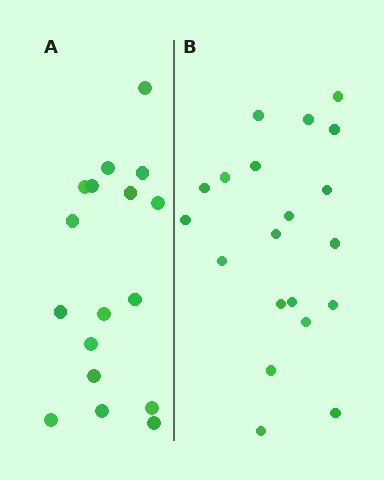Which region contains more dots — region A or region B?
Region B (the right region) has more dots.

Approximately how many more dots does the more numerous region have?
Region B has just a few more — roughly 2 or 3 more dots than region A.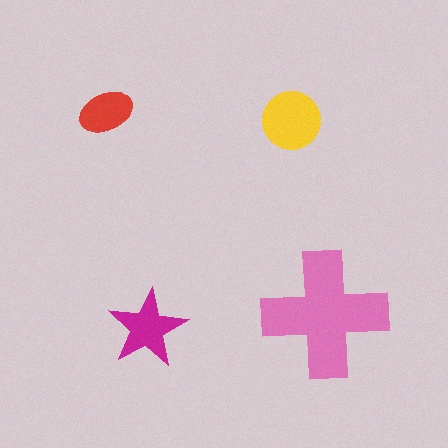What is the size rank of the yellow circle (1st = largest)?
2nd.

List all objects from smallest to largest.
The red ellipse, the magenta star, the yellow circle, the pink cross.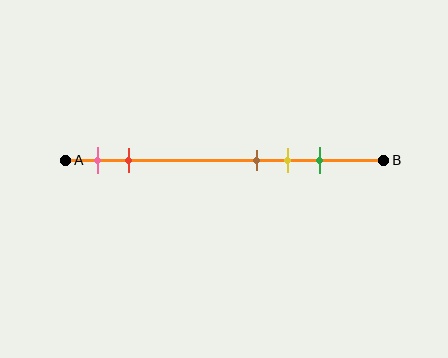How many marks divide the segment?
There are 5 marks dividing the segment.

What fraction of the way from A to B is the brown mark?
The brown mark is approximately 60% (0.6) of the way from A to B.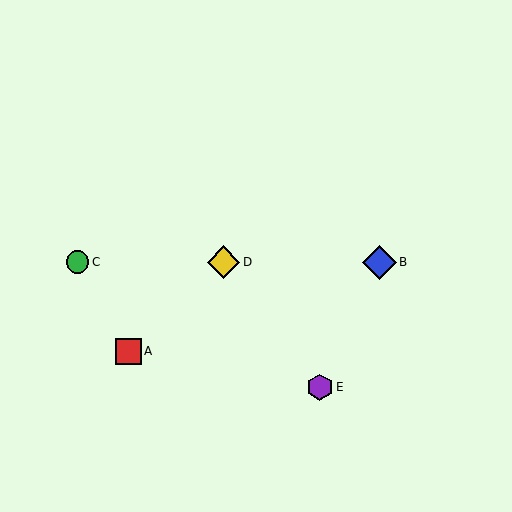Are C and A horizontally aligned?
No, C is at y≈262 and A is at y≈351.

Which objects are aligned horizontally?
Objects B, C, D are aligned horizontally.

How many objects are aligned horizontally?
3 objects (B, C, D) are aligned horizontally.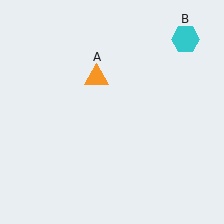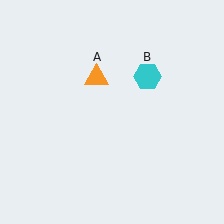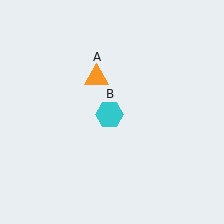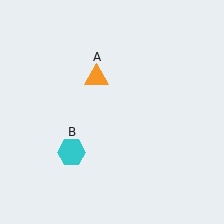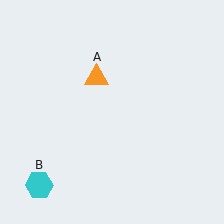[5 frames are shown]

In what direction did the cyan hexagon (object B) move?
The cyan hexagon (object B) moved down and to the left.